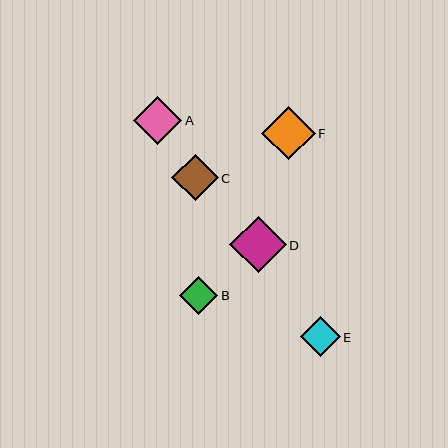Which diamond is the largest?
Diamond D is the largest with a size of approximately 56 pixels.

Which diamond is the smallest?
Diamond B is the smallest with a size of approximately 38 pixels.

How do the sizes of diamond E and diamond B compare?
Diamond E and diamond B are approximately the same size.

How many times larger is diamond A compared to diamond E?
Diamond A is approximately 1.2 times the size of diamond E.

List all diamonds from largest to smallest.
From largest to smallest: D, F, A, C, E, B.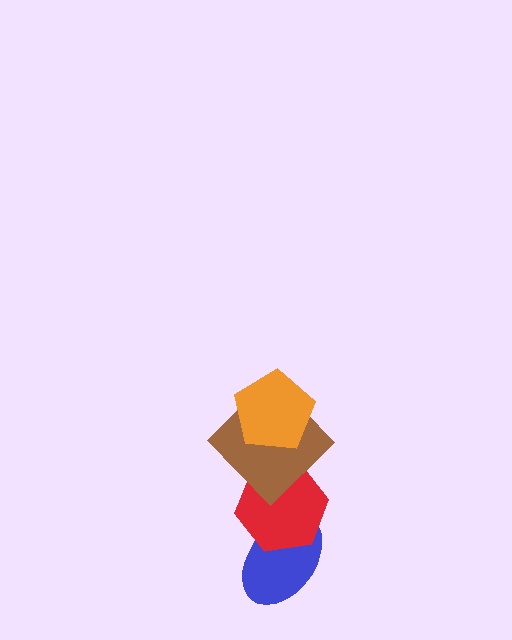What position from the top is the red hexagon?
The red hexagon is 3rd from the top.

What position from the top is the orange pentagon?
The orange pentagon is 1st from the top.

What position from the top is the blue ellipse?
The blue ellipse is 4th from the top.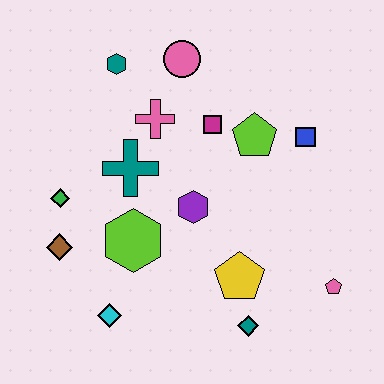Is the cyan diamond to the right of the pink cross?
No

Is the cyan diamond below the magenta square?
Yes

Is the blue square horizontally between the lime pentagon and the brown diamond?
No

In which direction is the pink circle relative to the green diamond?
The pink circle is above the green diamond.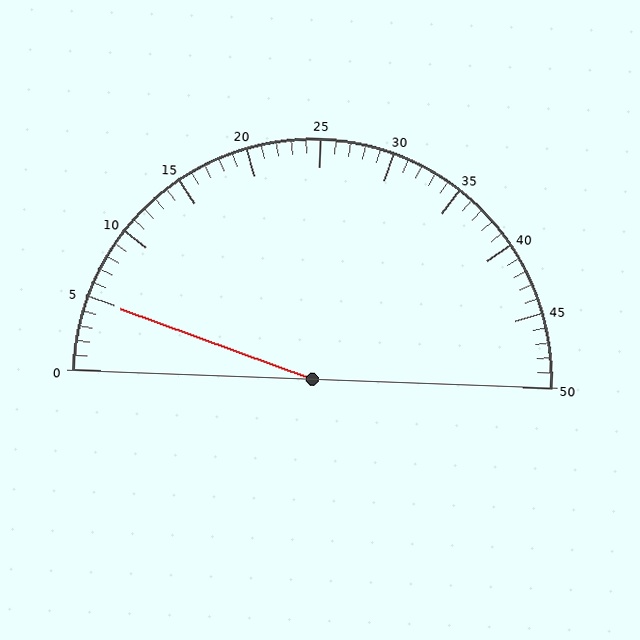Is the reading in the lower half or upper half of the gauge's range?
The reading is in the lower half of the range (0 to 50).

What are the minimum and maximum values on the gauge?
The gauge ranges from 0 to 50.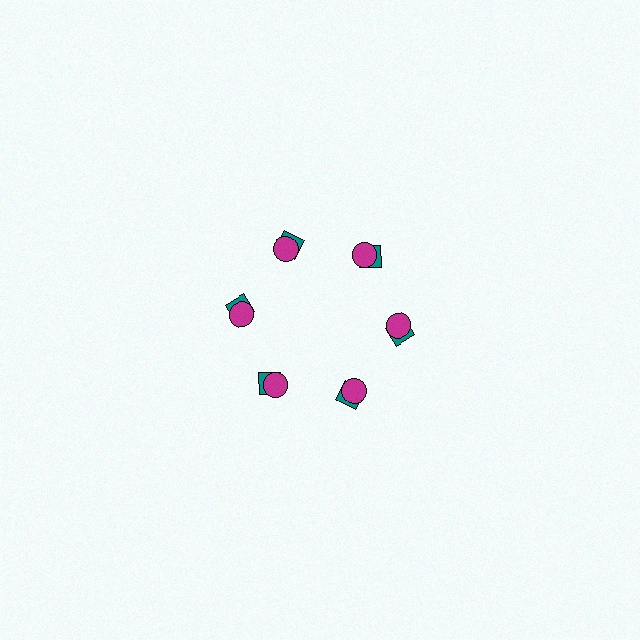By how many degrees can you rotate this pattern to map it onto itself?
The pattern maps onto itself every 60 degrees of rotation.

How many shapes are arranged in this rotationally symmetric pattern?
There are 12 shapes, arranged in 6 groups of 2.